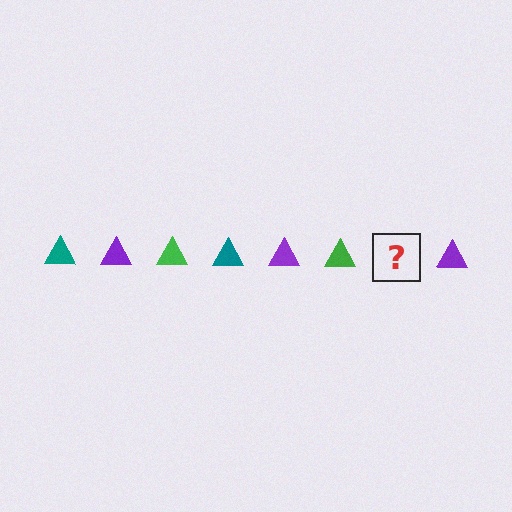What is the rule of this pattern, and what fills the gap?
The rule is that the pattern cycles through teal, purple, green triangles. The gap should be filled with a teal triangle.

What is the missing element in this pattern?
The missing element is a teal triangle.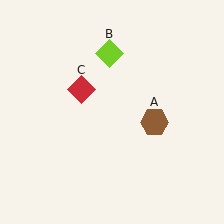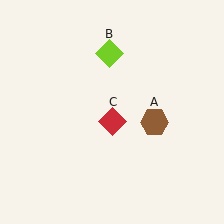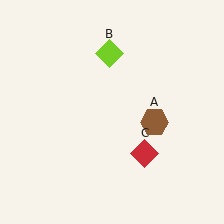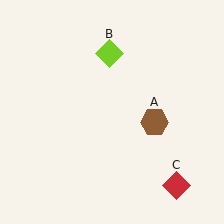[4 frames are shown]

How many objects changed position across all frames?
1 object changed position: red diamond (object C).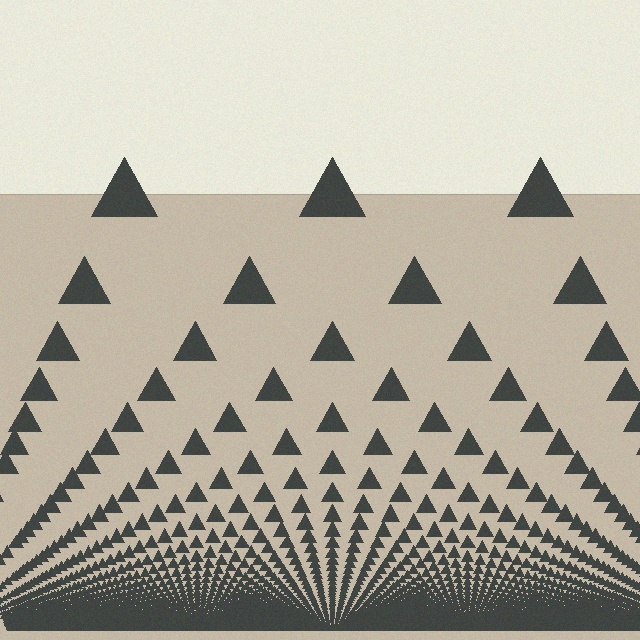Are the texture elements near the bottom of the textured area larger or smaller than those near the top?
Smaller. The gradient is inverted — elements near the bottom are smaller and denser.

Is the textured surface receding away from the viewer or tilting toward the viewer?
The surface appears to tilt toward the viewer. Texture elements get larger and sparser toward the top.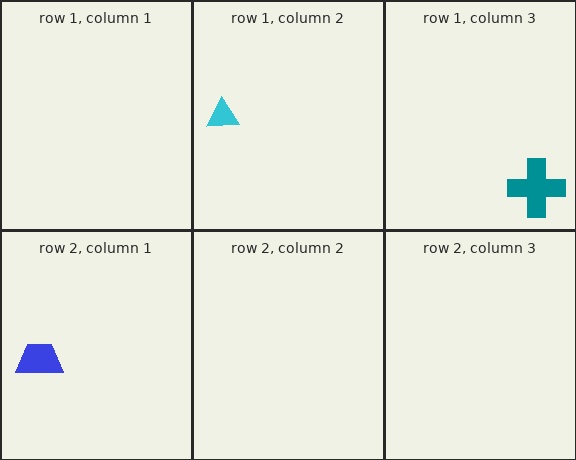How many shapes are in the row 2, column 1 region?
1.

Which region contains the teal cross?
The row 1, column 3 region.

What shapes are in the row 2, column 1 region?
The blue trapezoid.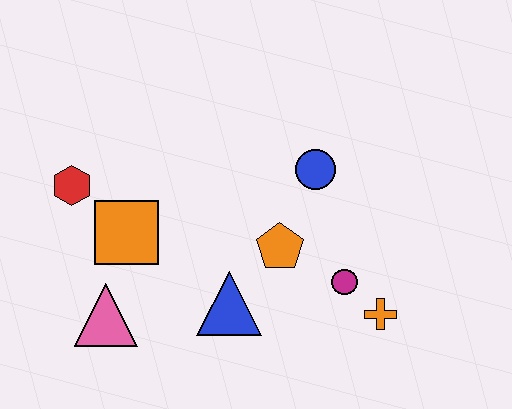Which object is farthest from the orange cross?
The red hexagon is farthest from the orange cross.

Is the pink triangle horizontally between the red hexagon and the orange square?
Yes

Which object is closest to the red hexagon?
The orange square is closest to the red hexagon.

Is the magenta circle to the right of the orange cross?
No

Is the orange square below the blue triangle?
No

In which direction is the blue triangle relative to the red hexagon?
The blue triangle is to the right of the red hexagon.